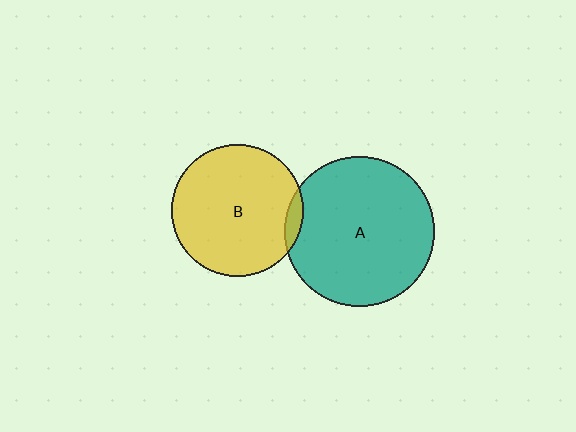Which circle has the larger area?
Circle A (teal).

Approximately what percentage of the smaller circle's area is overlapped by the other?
Approximately 5%.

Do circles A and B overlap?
Yes.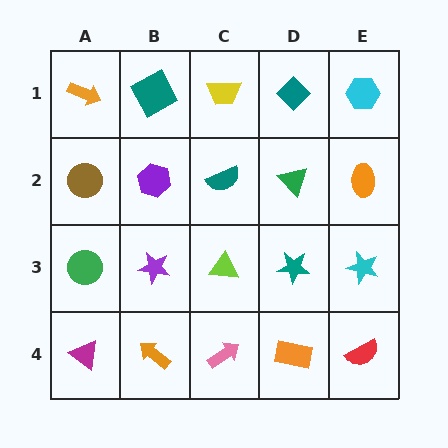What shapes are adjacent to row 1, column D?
A green triangle (row 2, column D), a yellow trapezoid (row 1, column C), a cyan hexagon (row 1, column E).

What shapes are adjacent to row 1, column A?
A brown circle (row 2, column A), a teal square (row 1, column B).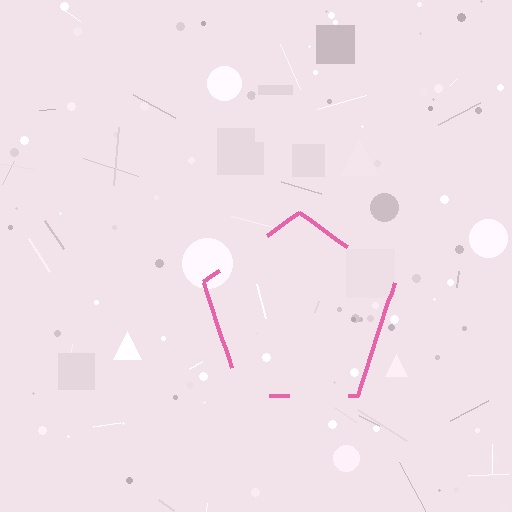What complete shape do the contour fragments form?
The contour fragments form a pentagon.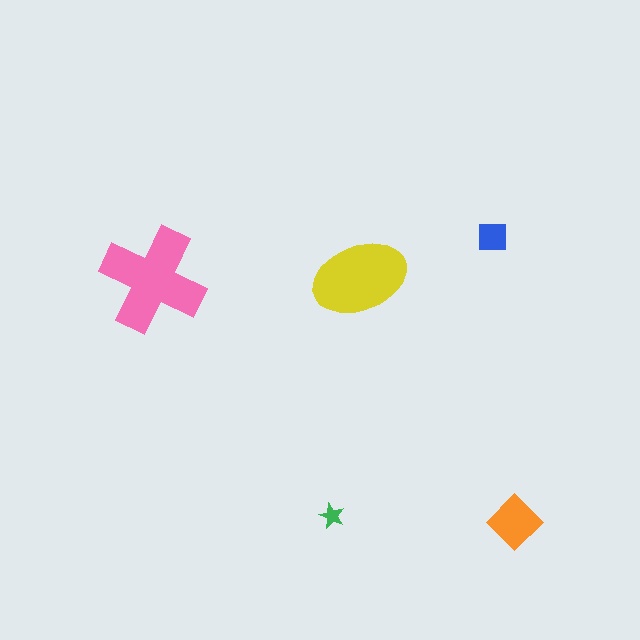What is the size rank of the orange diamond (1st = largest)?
3rd.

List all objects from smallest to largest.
The green star, the blue square, the orange diamond, the yellow ellipse, the pink cross.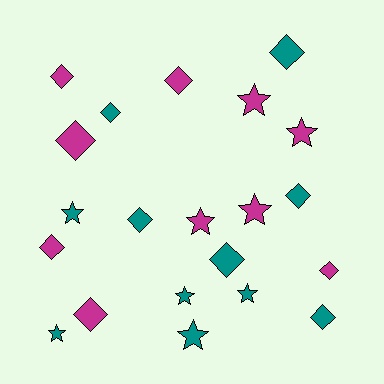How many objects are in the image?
There are 21 objects.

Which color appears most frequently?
Teal, with 11 objects.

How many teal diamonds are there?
There are 6 teal diamonds.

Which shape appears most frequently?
Diamond, with 12 objects.